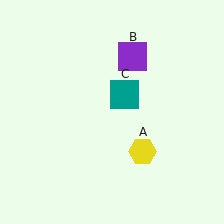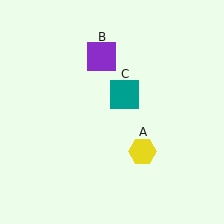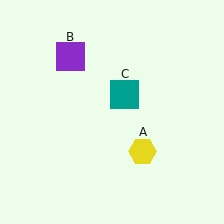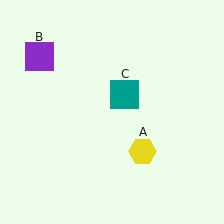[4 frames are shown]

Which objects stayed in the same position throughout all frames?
Yellow hexagon (object A) and teal square (object C) remained stationary.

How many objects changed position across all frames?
1 object changed position: purple square (object B).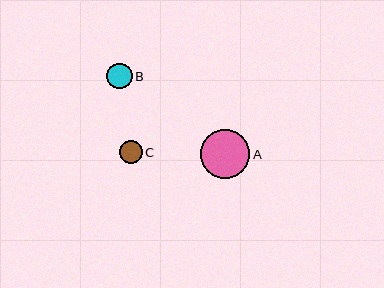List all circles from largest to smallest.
From largest to smallest: A, B, C.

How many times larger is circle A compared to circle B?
Circle A is approximately 1.9 times the size of circle B.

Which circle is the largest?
Circle A is the largest with a size of approximately 49 pixels.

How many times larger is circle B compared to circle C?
Circle B is approximately 1.1 times the size of circle C.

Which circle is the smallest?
Circle C is the smallest with a size of approximately 23 pixels.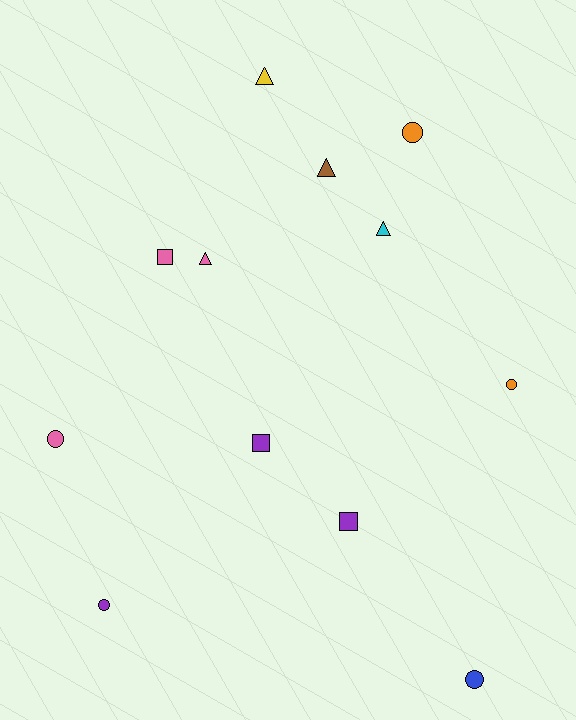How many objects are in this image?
There are 12 objects.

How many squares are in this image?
There are 3 squares.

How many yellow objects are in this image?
There is 1 yellow object.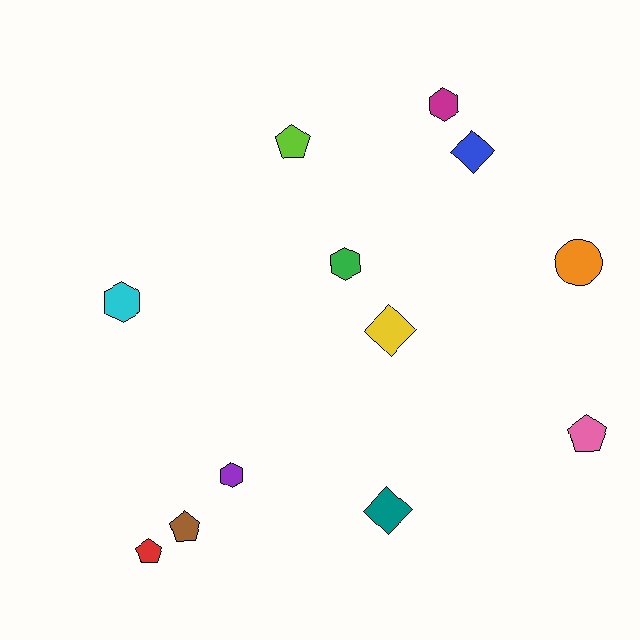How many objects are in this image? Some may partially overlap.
There are 12 objects.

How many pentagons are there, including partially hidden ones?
There are 4 pentagons.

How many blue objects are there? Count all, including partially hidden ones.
There is 1 blue object.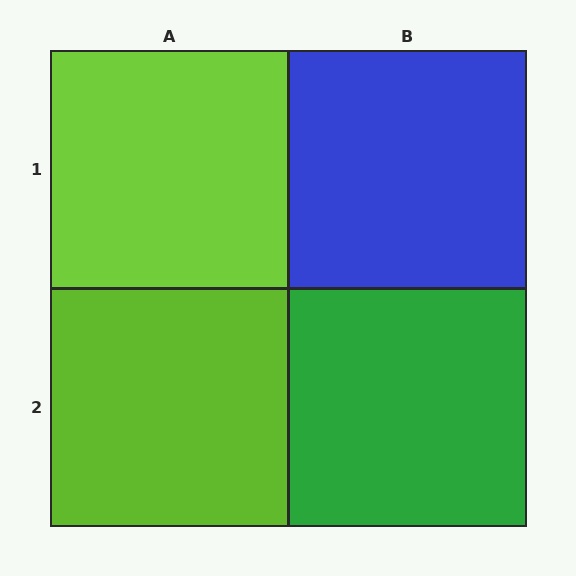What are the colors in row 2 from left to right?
Lime, green.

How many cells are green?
1 cell is green.